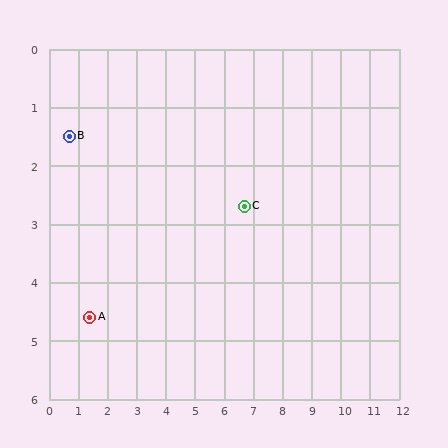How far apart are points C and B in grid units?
Points C and B are about 6.1 grid units apart.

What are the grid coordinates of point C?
Point C is at approximately (6.7, 2.7).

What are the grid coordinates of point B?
Point B is at approximately (0.7, 1.5).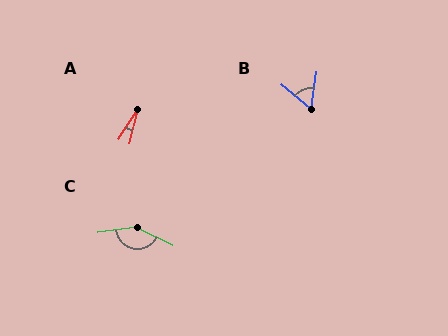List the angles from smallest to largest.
A (19°), B (58°), C (146°).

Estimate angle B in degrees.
Approximately 58 degrees.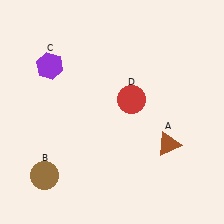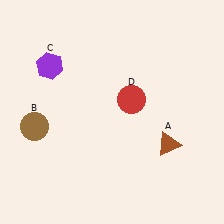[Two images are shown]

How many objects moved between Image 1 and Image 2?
1 object moved between the two images.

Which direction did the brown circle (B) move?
The brown circle (B) moved up.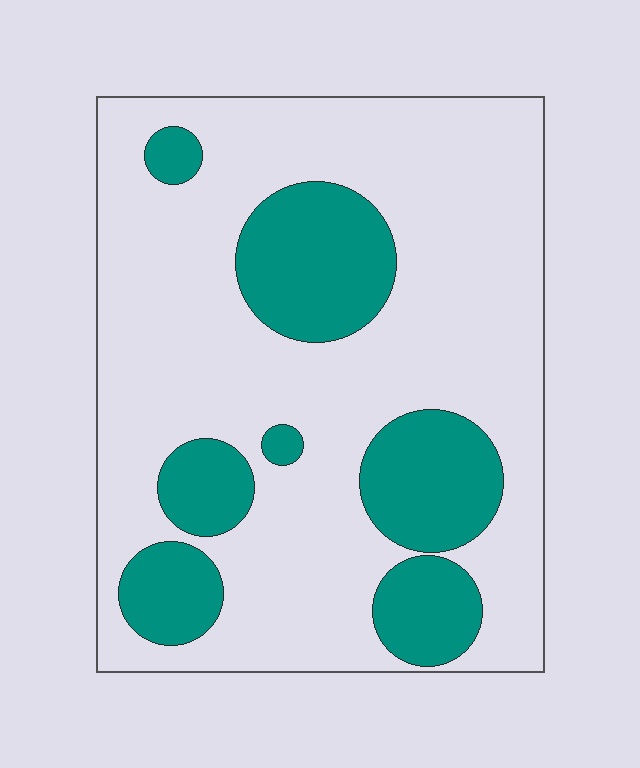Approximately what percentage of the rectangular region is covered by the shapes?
Approximately 25%.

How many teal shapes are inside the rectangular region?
7.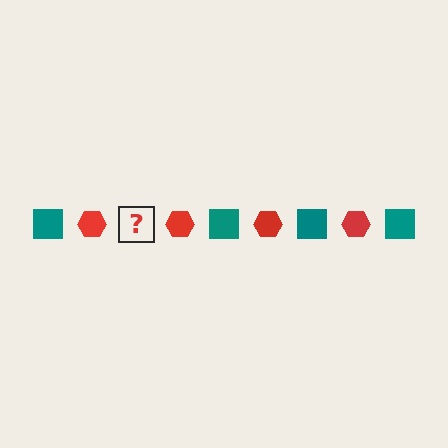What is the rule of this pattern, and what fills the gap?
The rule is that the pattern alternates between teal square and red hexagon. The gap should be filled with a teal square.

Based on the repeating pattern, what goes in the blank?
The blank should be a teal square.